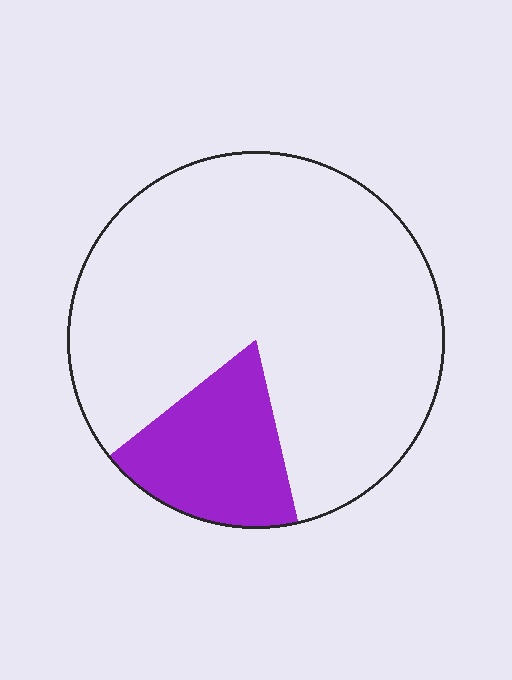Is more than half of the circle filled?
No.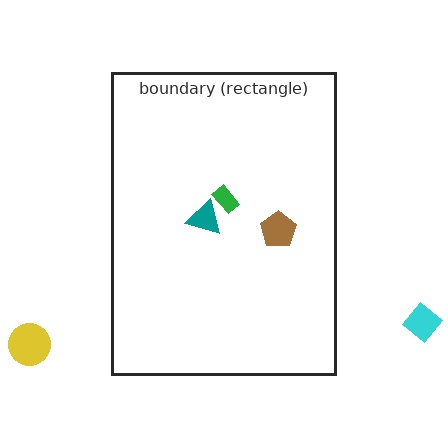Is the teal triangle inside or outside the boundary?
Inside.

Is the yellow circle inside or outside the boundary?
Outside.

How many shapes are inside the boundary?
3 inside, 2 outside.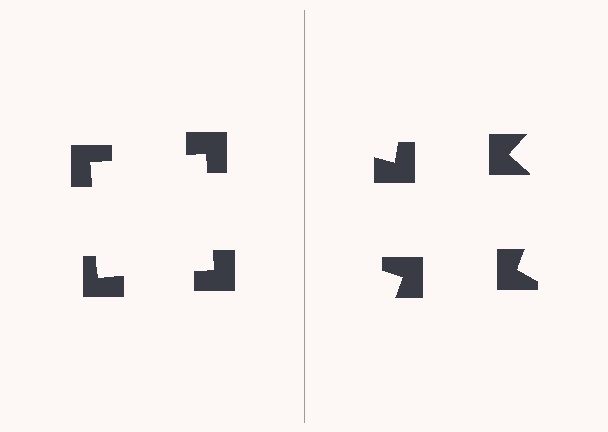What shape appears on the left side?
An illusory square.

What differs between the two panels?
The notched squares are positioned identically on both sides; only the wedge orientations differ. On the left they align to a square; on the right they are misaligned.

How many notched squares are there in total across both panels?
8 — 4 on each side.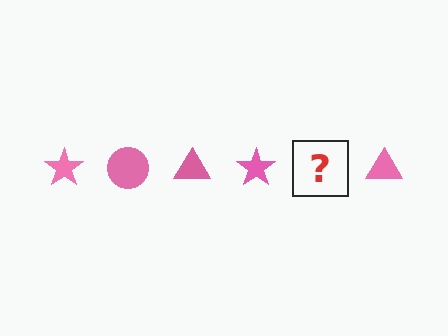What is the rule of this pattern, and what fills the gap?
The rule is that the pattern cycles through star, circle, triangle shapes in pink. The gap should be filled with a pink circle.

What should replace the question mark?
The question mark should be replaced with a pink circle.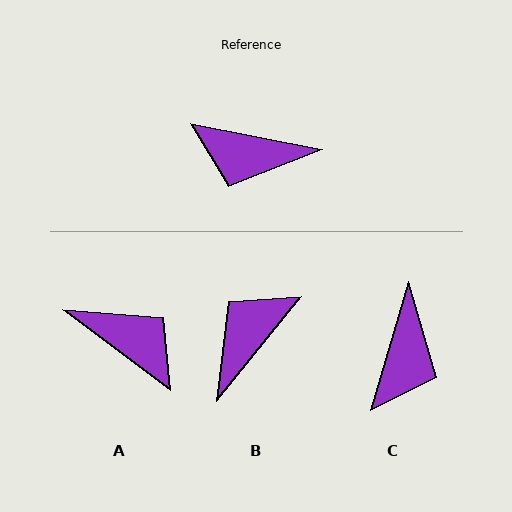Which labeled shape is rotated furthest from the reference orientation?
A, about 154 degrees away.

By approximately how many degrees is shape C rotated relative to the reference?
Approximately 85 degrees counter-clockwise.